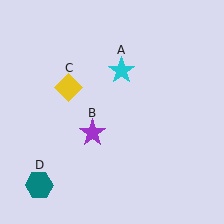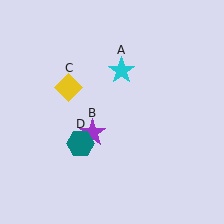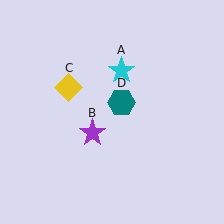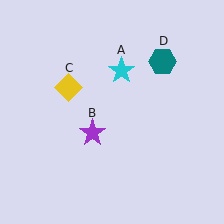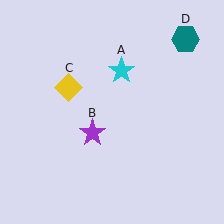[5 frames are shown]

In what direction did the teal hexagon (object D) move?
The teal hexagon (object D) moved up and to the right.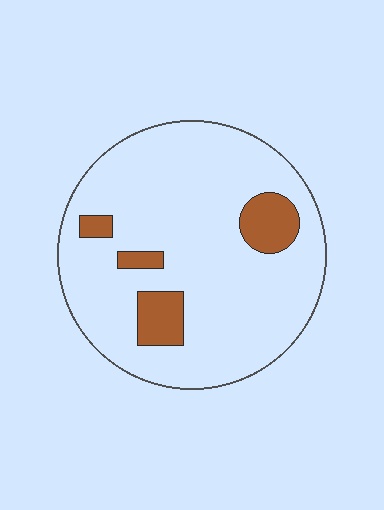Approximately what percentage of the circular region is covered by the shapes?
Approximately 15%.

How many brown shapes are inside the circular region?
4.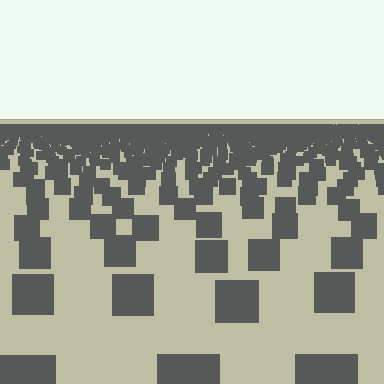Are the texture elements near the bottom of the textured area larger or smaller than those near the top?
Larger. Near the bottom, elements are closer to the viewer and appear at a bigger on-screen size.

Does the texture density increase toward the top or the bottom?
Density increases toward the top.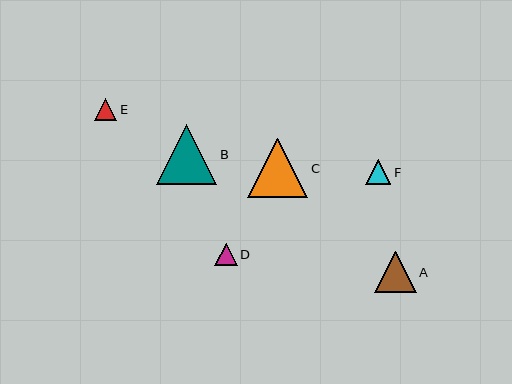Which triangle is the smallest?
Triangle E is the smallest with a size of approximately 22 pixels.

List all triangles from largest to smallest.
From largest to smallest: C, B, A, F, D, E.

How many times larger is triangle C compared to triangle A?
Triangle C is approximately 1.4 times the size of triangle A.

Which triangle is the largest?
Triangle C is the largest with a size of approximately 60 pixels.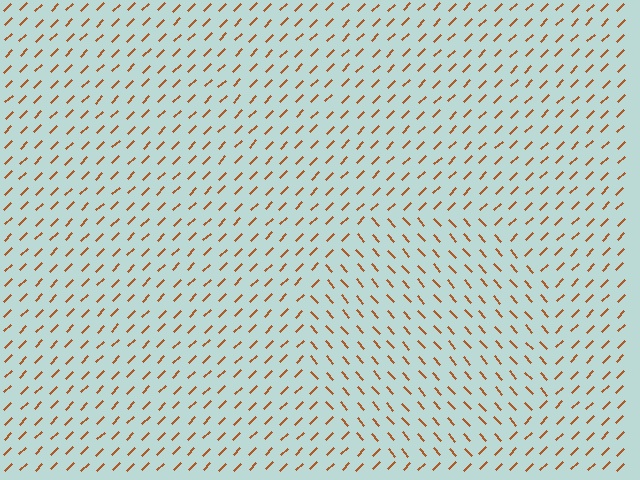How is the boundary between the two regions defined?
The boundary is defined purely by a change in line orientation (approximately 86 degrees difference). All lines are the same color and thickness.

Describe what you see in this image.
The image is filled with small brown line segments. A circle region in the image has lines oriented differently from the surrounding lines, creating a visible texture boundary.